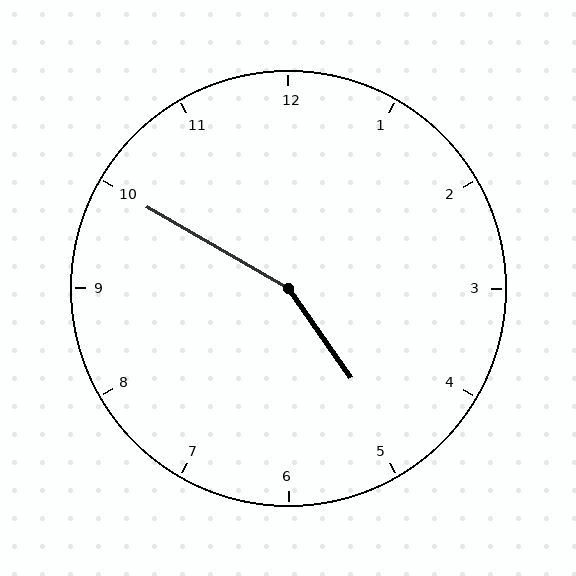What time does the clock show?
4:50.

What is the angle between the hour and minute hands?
Approximately 155 degrees.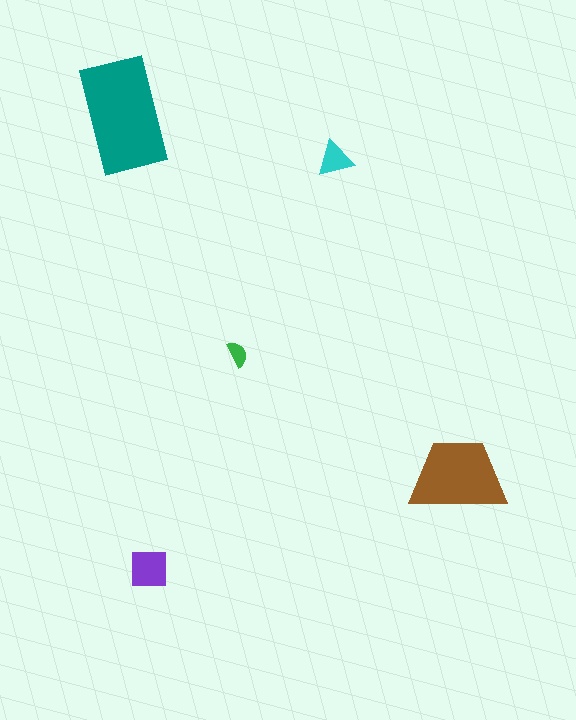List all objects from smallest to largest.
The green semicircle, the cyan triangle, the purple square, the brown trapezoid, the teal rectangle.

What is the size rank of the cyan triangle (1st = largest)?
4th.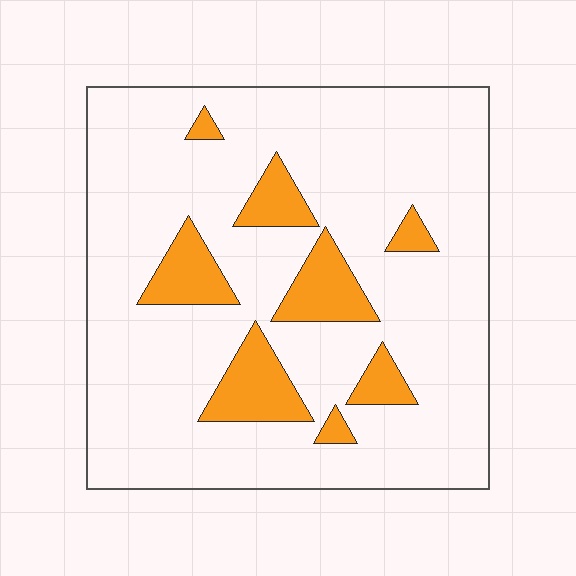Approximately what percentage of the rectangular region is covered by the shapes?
Approximately 15%.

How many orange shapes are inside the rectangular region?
8.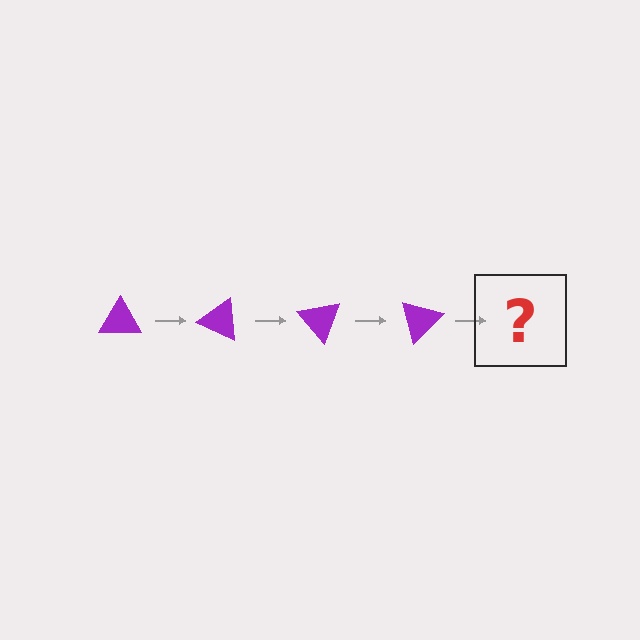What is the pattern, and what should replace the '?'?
The pattern is that the triangle rotates 25 degrees each step. The '?' should be a purple triangle rotated 100 degrees.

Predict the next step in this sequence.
The next step is a purple triangle rotated 100 degrees.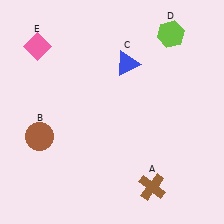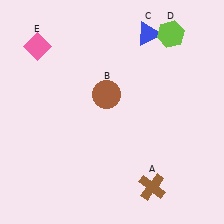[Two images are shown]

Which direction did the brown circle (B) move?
The brown circle (B) moved right.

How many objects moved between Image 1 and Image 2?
2 objects moved between the two images.